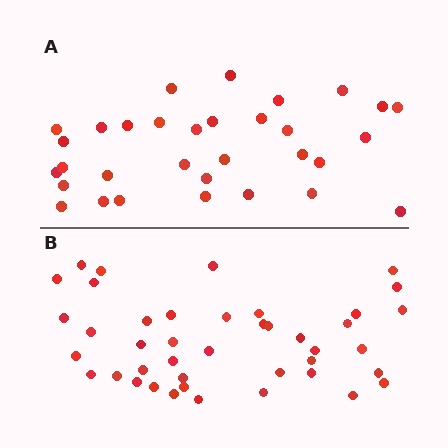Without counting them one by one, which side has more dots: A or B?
Region B (the bottom region) has more dots.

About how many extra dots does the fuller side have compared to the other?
Region B has roughly 10 or so more dots than region A.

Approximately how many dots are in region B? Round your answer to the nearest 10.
About 40 dots. (The exact count is 42, which rounds to 40.)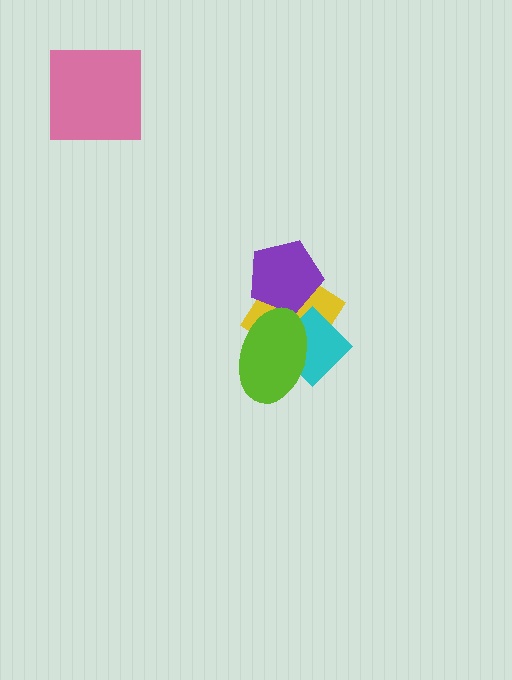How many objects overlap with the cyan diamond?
2 objects overlap with the cyan diamond.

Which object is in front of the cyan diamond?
The lime ellipse is in front of the cyan diamond.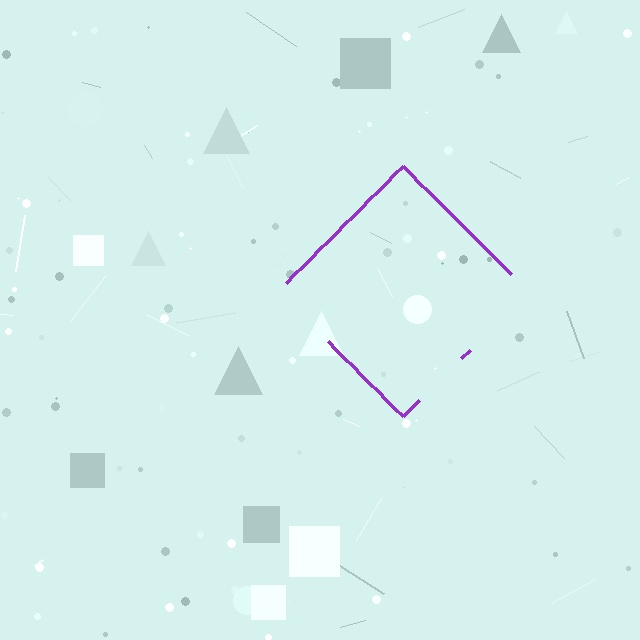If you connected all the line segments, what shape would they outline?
They would outline a diamond.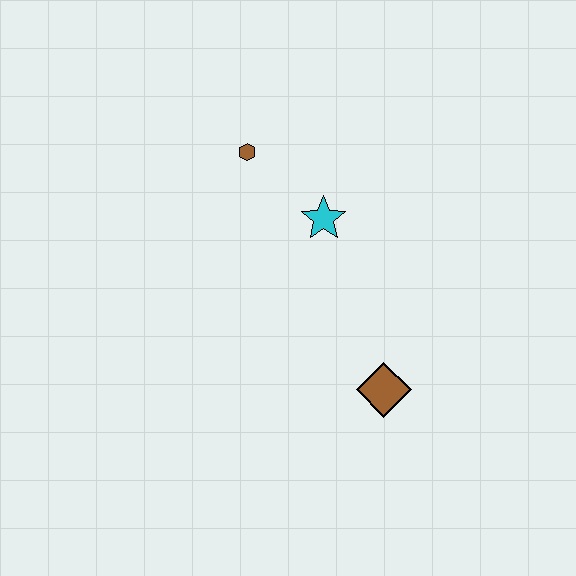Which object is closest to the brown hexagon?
The cyan star is closest to the brown hexagon.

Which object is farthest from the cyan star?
The brown diamond is farthest from the cyan star.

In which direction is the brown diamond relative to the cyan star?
The brown diamond is below the cyan star.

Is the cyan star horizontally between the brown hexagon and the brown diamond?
Yes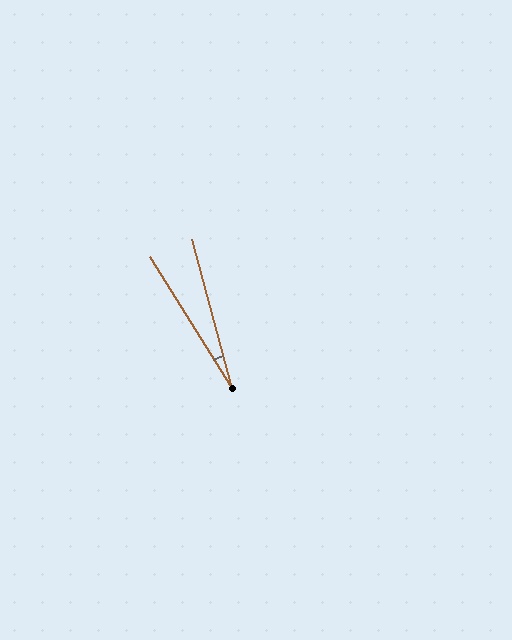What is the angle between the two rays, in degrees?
Approximately 17 degrees.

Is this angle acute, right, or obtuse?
It is acute.